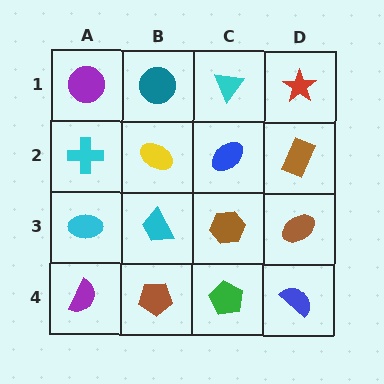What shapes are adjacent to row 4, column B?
A cyan trapezoid (row 3, column B), a purple semicircle (row 4, column A), a green pentagon (row 4, column C).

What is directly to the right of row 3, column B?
A brown hexagon.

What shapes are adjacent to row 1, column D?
A brown rectangle (row 2, column D), a cyan triangle (row 1, column C).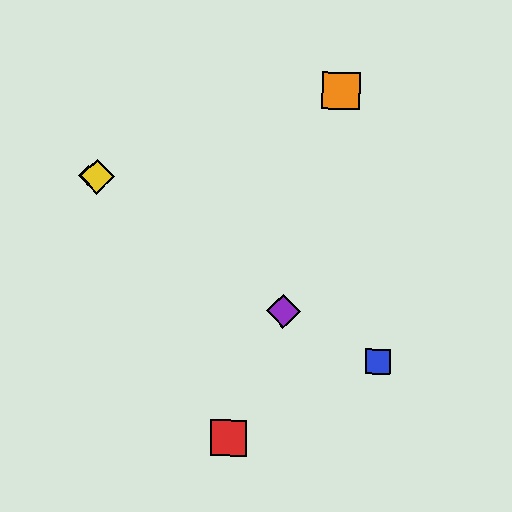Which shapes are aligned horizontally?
The green diamond, the yellow diamond are aligned horizontally.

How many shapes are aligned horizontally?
2 shapes (the green diamond, the yellow diamond) are aligned horizontally.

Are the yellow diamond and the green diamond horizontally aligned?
Yes, both are at y≈176.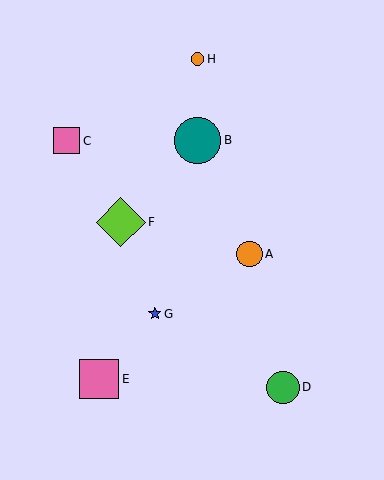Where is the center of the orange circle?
The center of the orange circle is at (198, 59).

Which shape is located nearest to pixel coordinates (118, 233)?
The lime diamond (labeled F) at (121, 222) is nearest to that location.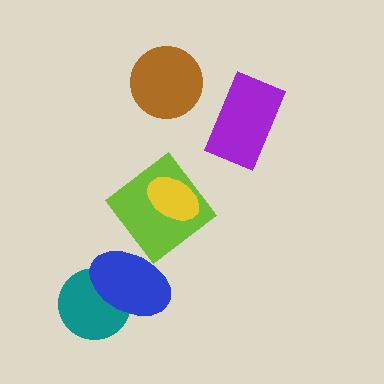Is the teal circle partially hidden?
Yes, it is partially covered by another shape.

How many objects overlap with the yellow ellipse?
1 object overlaps with the yellow ellipse.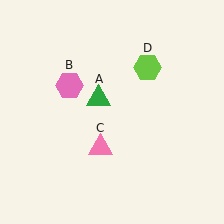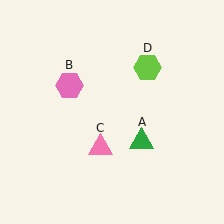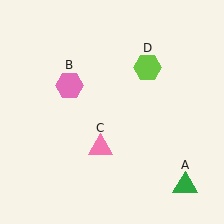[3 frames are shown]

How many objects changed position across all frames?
1 object changed position: green triangle (object A).